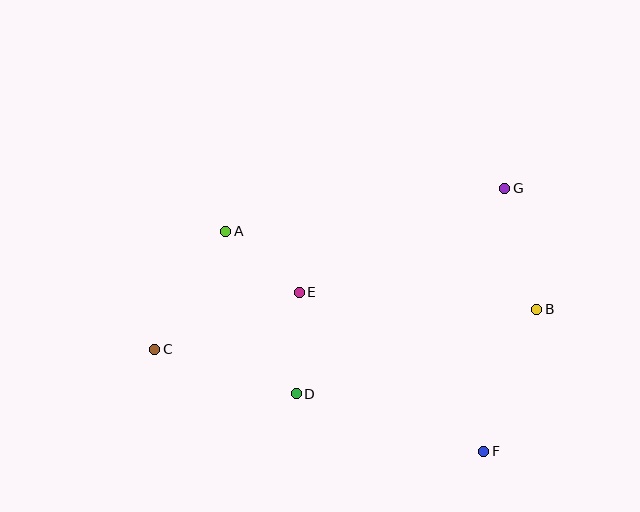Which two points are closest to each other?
Points A and E are closest to each other.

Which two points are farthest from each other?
Points C and G are farthest from each other.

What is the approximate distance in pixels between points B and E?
The distance between B and E is approximately 238 pixels.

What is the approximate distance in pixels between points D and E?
The distance between D and E is approximately 101 pixels.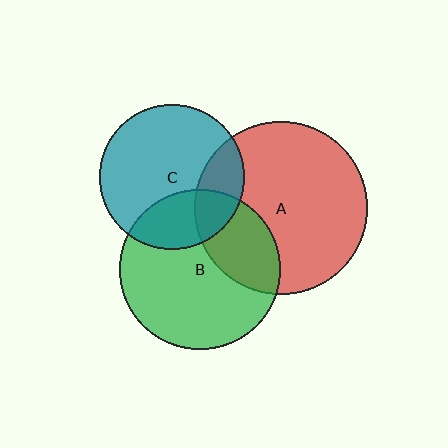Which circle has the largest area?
Circle A (red).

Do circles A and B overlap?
Yes.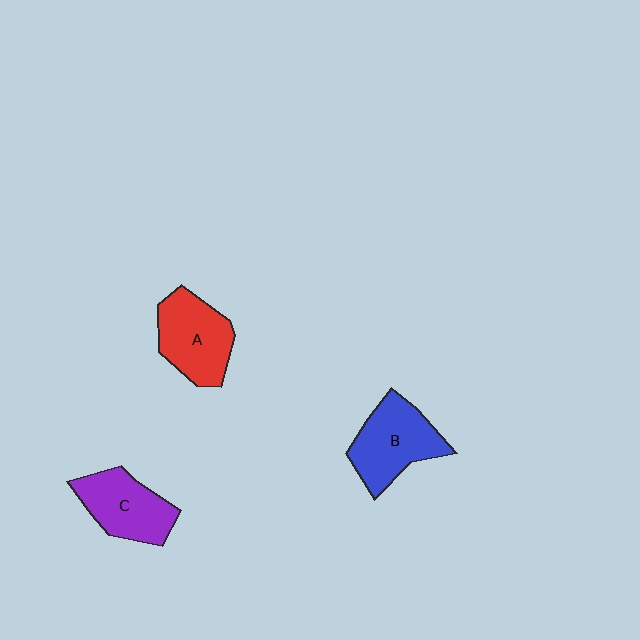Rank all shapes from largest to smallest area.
From largest to smallest: B (blue), A (red), C (purple).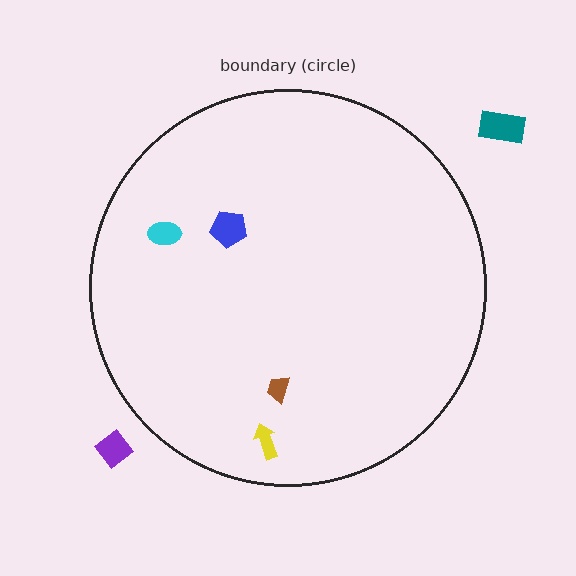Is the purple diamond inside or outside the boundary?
Outside.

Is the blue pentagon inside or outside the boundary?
Inside.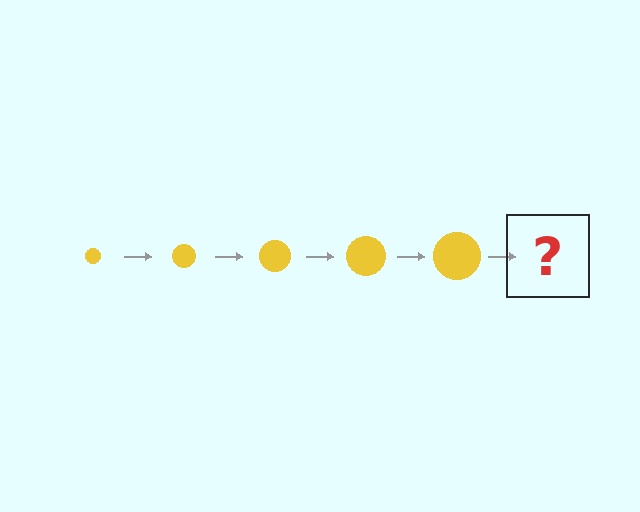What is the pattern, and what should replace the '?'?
The pattern is that the circle gets progressively larger each step. The '?' should be a yellow circle, larger than the previous one.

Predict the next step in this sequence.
The next step is a yellow circle, larger than the previous one.